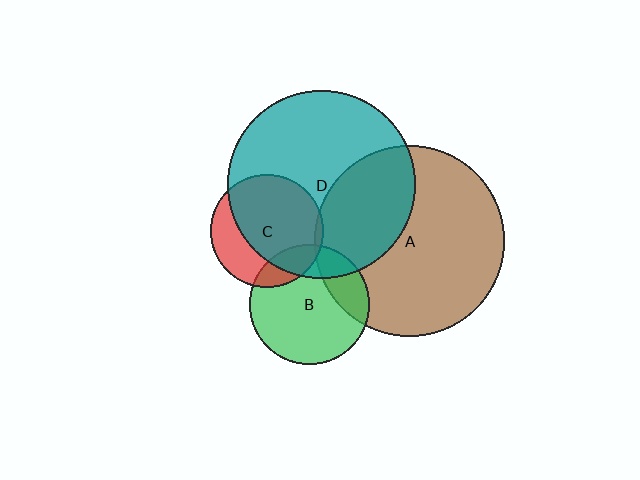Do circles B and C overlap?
Yes.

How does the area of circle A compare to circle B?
Approximately 2.5 times.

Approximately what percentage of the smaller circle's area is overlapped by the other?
Approximately 20%.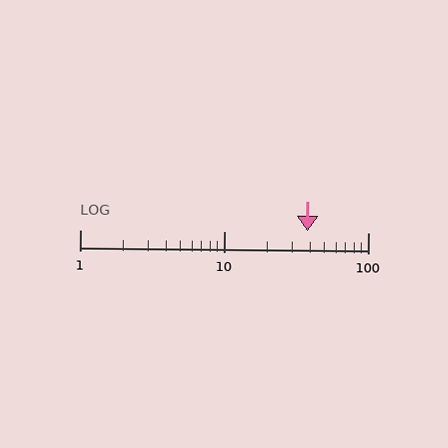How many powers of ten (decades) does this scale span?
The scale spans 2 decades, from 1 to 100.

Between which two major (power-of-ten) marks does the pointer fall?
The pointer is between 10 and 100.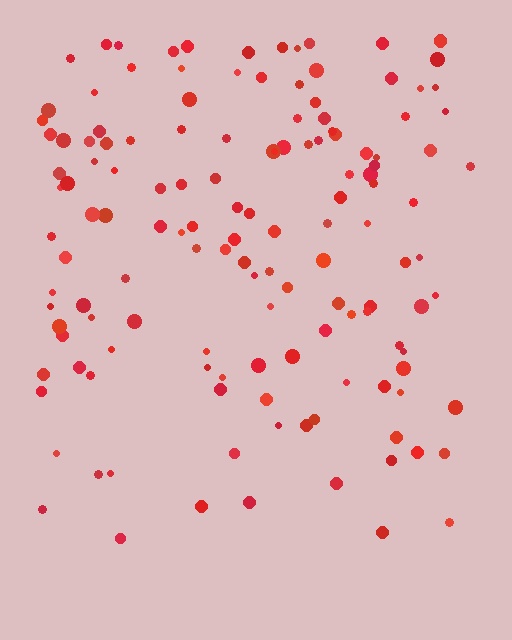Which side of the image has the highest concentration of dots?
The top.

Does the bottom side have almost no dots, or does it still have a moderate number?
Still a moderate number, just noticeably fewer than the top.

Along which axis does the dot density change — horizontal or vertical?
Vertical.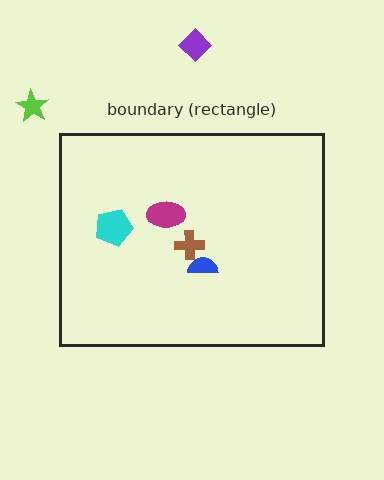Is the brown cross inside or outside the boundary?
Inside.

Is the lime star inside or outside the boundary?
Outside.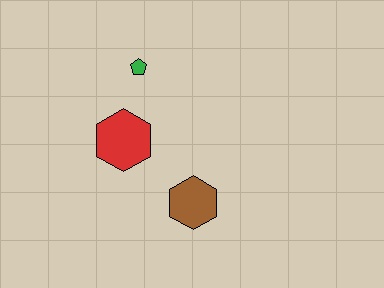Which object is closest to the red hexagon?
The green pentagon is closest to the red hexagon.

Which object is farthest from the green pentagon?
The brown hexagon is farthest from the green pentagon.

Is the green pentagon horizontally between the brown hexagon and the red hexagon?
Yes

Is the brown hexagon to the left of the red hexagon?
No